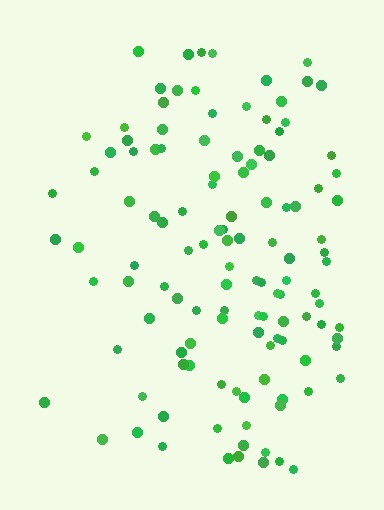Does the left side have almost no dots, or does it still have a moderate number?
Still a moderate number, just noticeably fewer than the right.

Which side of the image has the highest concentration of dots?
The right.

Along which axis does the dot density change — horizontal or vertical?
Horizontal.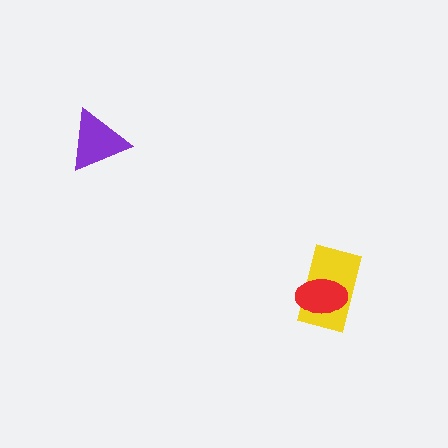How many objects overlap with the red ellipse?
1 object overlaps with the red ellipse.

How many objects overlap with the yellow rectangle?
1 object overlaps with the yellow rectangle.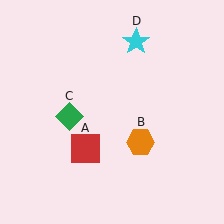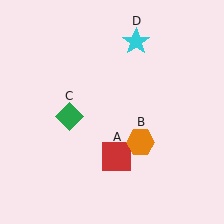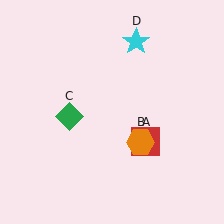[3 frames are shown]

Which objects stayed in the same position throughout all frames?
Orange hexagon (object B) and green diamond (object C) and cyan star (object D) remained stationary.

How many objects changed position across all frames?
1 object changed position: red square (object A).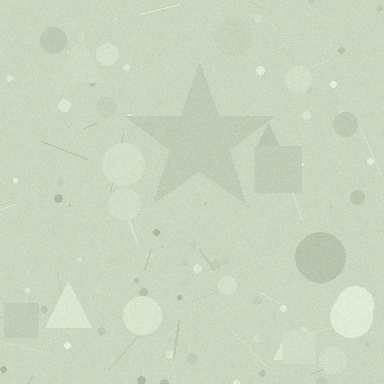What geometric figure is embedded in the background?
A star is embedded in the background.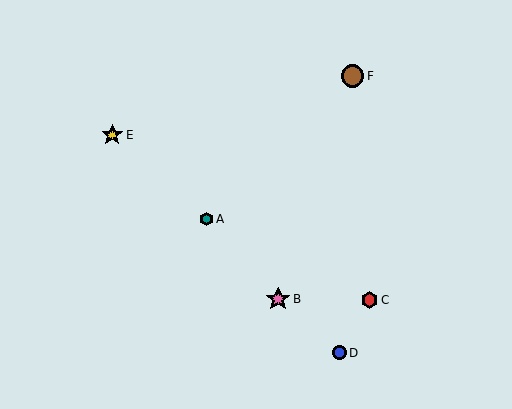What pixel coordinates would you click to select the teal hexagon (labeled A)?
Click at (206, 219) to select the teal hexagon A.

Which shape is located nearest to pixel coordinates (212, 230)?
The teal hexagon (labeled A) at (206, 219) is nearest to that location.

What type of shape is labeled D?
Shape D is a blue circle.